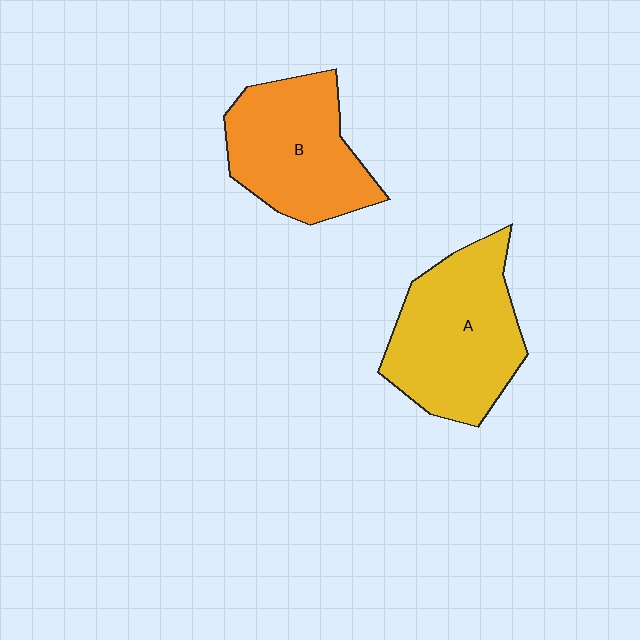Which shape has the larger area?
Shape A (yellow).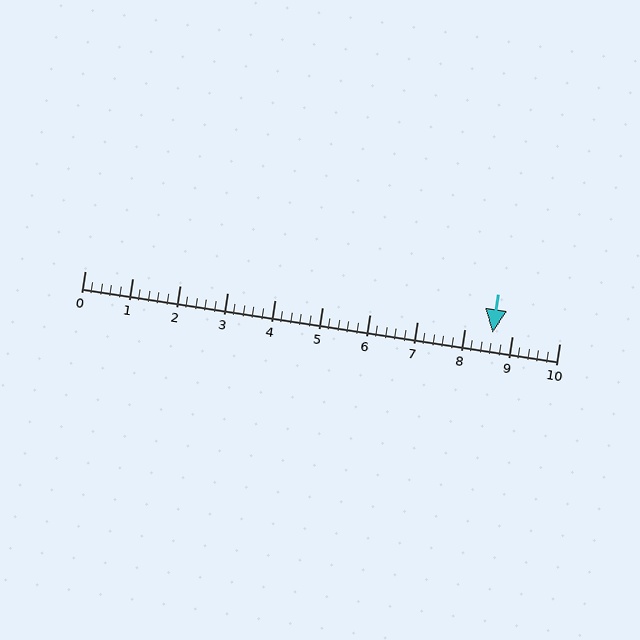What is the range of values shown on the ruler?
The ruler shows values from 0 to 10.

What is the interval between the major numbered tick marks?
The major tick marks are spaced 1 units apart.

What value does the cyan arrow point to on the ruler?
The cyan arrow points to approximately 8.6.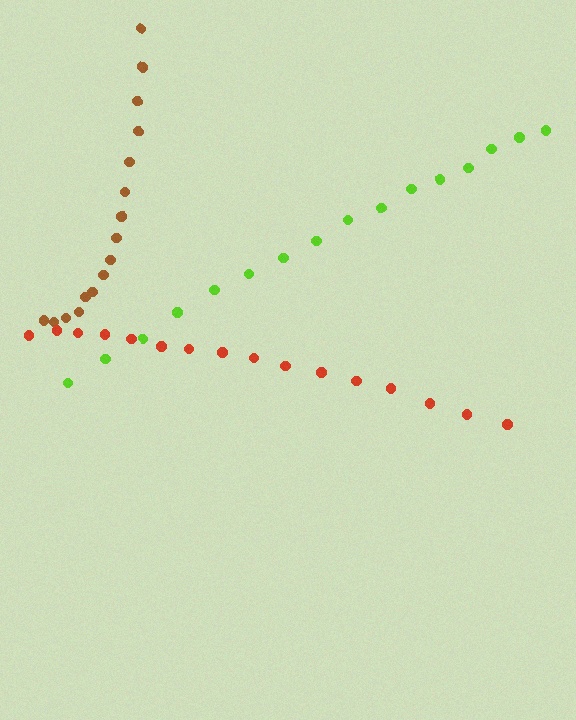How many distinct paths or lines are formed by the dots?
There are 3 distinct paths.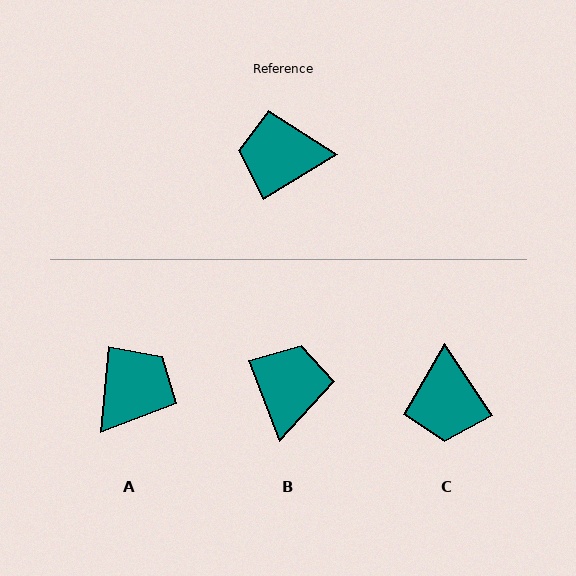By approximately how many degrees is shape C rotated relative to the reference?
Approximately 93 degrees counter-clockwise.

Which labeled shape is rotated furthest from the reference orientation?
A, about 127 degrees away.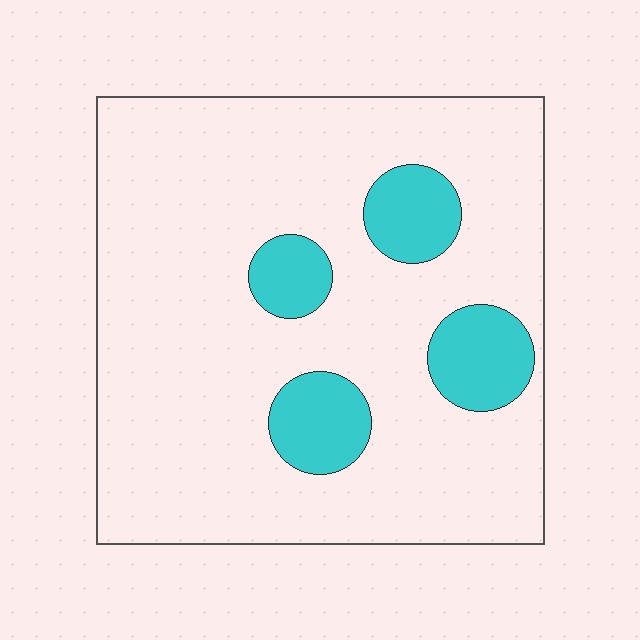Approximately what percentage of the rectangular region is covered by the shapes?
Approximately 15%.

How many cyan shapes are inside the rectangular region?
4.